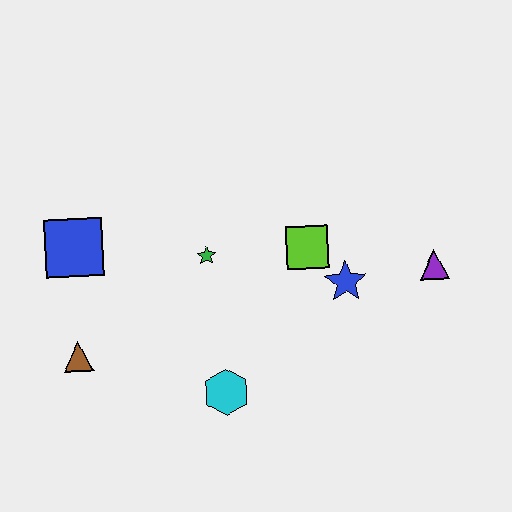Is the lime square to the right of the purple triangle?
No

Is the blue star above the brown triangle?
Yes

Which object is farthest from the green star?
The purple triangle is farthest from the green star.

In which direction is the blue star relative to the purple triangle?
The blue star is to the left of the purple triangle.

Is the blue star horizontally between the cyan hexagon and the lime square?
No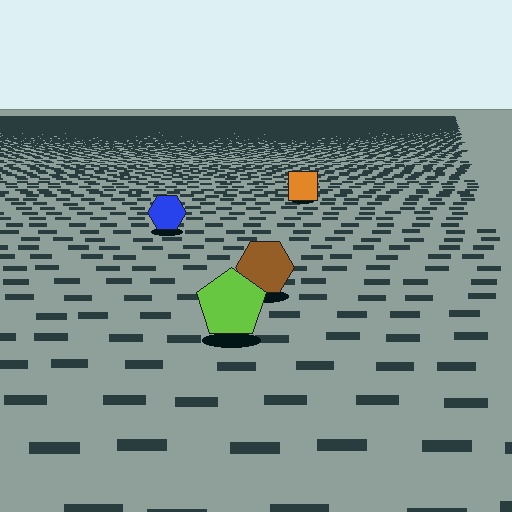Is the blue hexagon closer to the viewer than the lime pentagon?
No. The lime pentagon is closer — you can tell from the texture gradient: the ground texture is coarser near it.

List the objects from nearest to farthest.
From nearest to farthest: the lime pentagon, the brown hexagon, the blue hexagon, the orange square.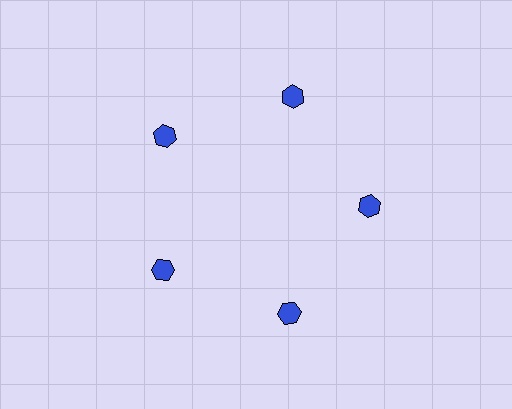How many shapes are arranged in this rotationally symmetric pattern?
There are 5 shapes, arranged in 5 groups of 1.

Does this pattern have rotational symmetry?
Yes, this pattern has 5-fold rotational symmetry. It looks the same after rotating 72 degrees around the center.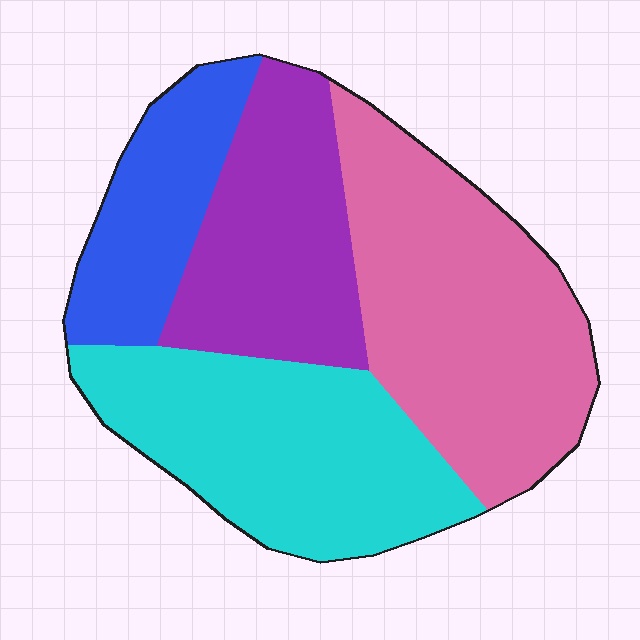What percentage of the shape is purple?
Purple takes up about one fifth (1/5) of the shape.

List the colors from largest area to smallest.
From largest to smallest: pink, cyan, purple, blue.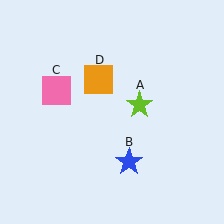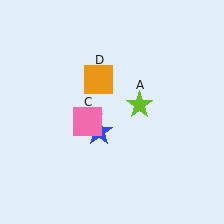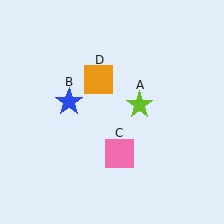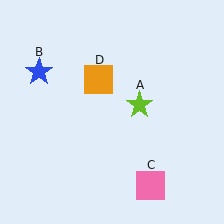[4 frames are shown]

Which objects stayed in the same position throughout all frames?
Lime star (object A) and orange square (object D) remained stationary.